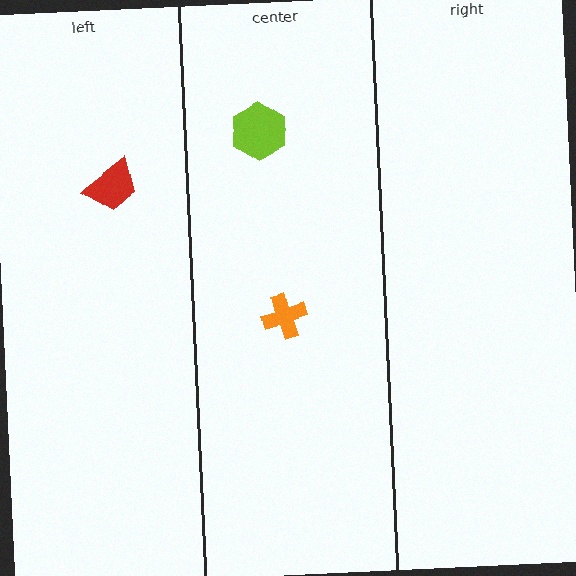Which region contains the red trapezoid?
The left region.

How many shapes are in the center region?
2.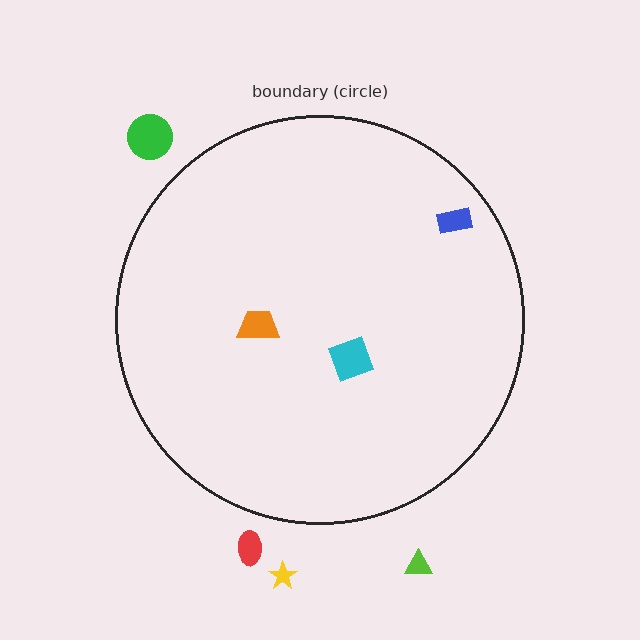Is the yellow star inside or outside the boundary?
Outside.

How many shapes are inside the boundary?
3 inside, 4 outside.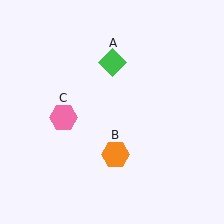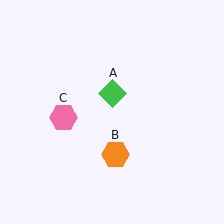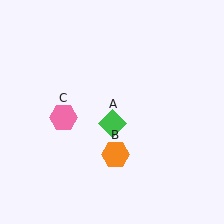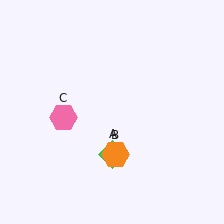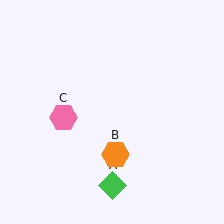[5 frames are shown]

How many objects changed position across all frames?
1 object changed position: green diamond (object A).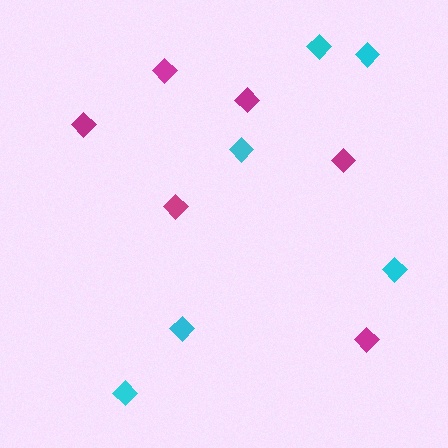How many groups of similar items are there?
There are 2 groups: one group of cyan diamonds (6) and one group of magenta diamonds (6).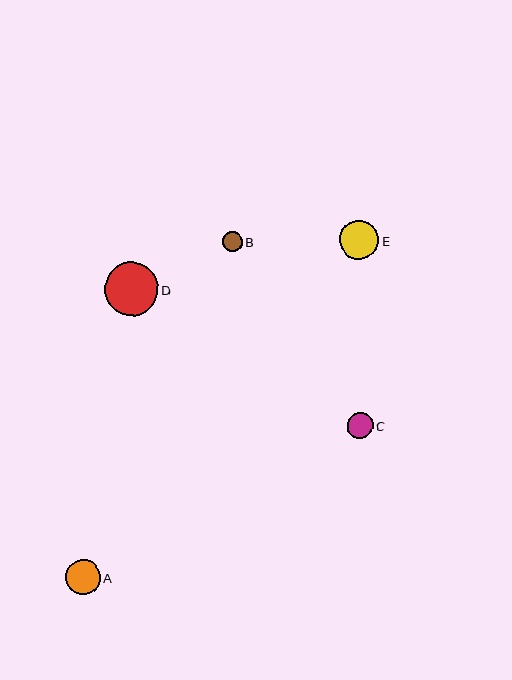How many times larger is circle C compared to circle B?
Circle C is approximately 1.3 times the size of circle B.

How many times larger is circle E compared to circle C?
Circle E is approximately 1.5 times the size of circle C.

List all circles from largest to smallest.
From largest to smallest: D, E, A, C, B.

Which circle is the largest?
Circle D is the largest with a size of approximately 53 pixels.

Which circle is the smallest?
Circle B is the smallest with a size of approximately 19 pixels.